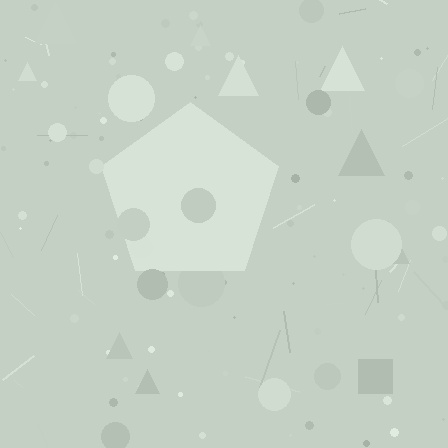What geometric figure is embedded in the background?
A pentagon is embedded in the background.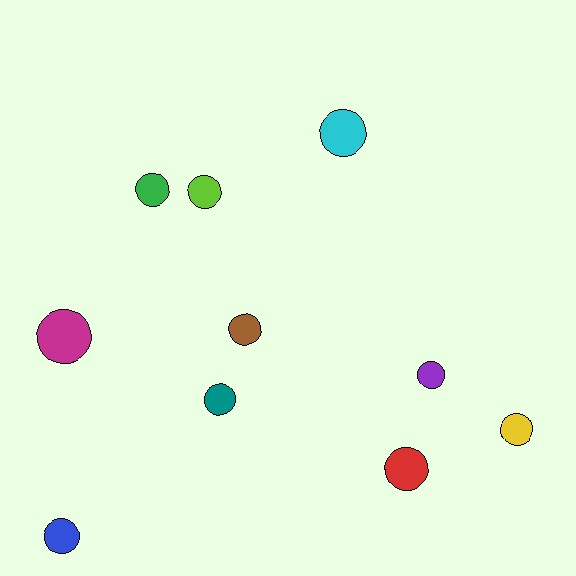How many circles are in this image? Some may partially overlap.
There are 10 circles.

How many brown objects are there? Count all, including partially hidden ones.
There is 1 brown object.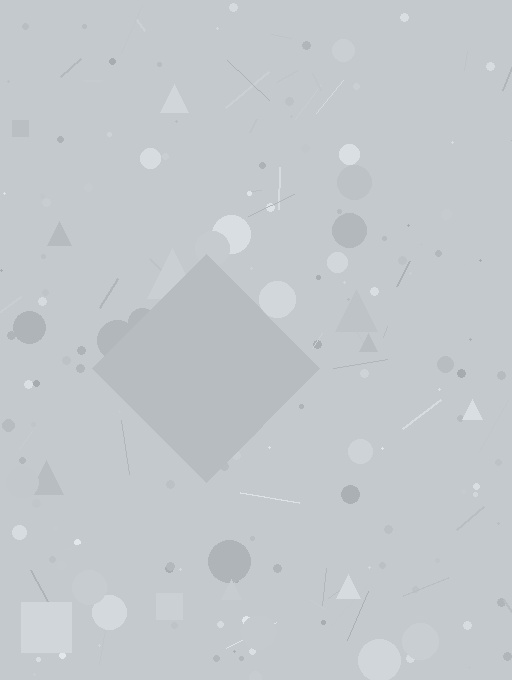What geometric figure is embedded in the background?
A diamond is embedded in the background.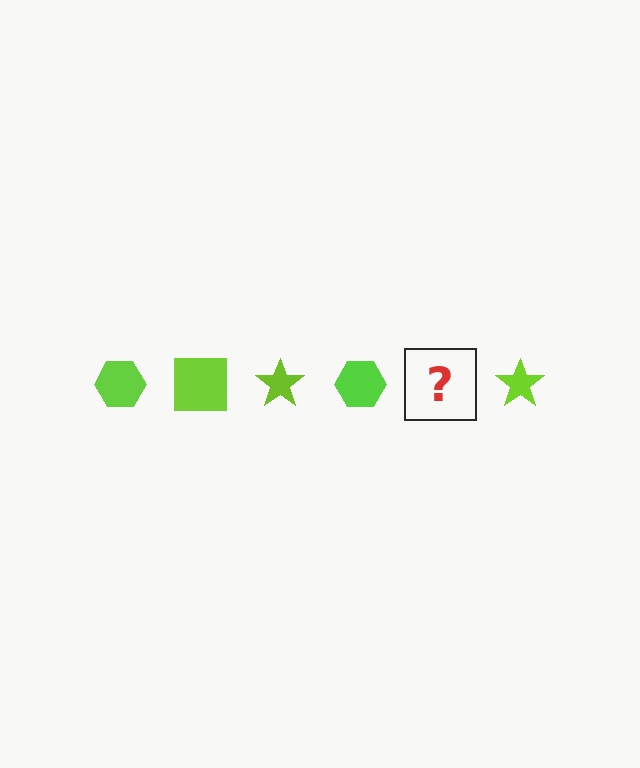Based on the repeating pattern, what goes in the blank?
The blank should be a lime square.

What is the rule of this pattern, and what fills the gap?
The rule is that the pattern cycles through hexagon, square, star shapes in lime. The gap should be filled with a lime square.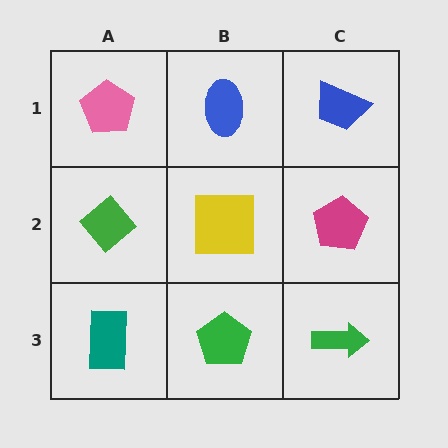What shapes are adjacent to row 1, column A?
A green diamond (row 2, column A), a blue ellipse (row 1, column B).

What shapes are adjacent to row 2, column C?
A blue trapezoid (row 1, column C), a green arrow (row 3, column C), a yellow square (row 2, column B).